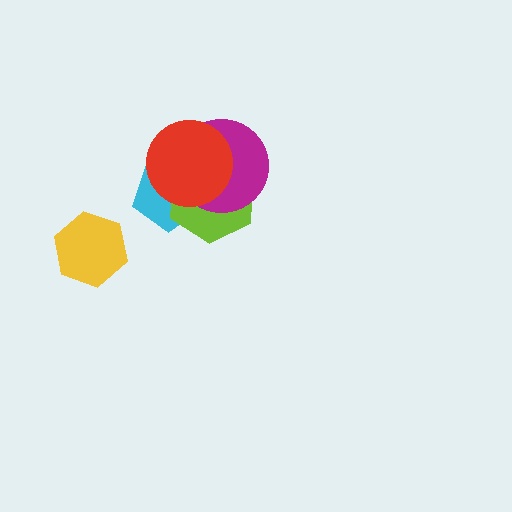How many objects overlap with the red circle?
3 objects overlap with the red circle.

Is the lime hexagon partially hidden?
Yes, it is partially covered by another shape.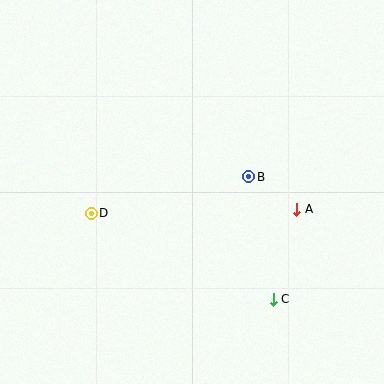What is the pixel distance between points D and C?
The distance between D and C is 201 pixels.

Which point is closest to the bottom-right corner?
Point C is closest to the bottom-right corner.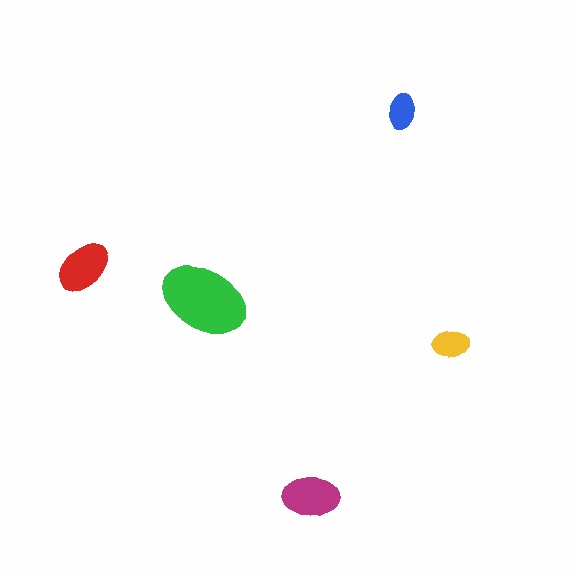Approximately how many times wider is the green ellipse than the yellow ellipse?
About 2.5 times wider.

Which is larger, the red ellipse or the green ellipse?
The green one.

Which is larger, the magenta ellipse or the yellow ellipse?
The magenta one.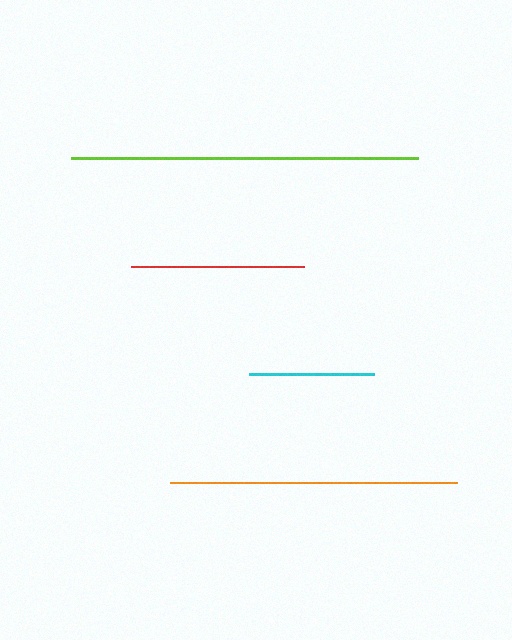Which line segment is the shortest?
The cyan line is the shortest at approximately 126 pixels.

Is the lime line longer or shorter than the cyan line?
The lime line is longer than the cyan line.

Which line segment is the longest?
The lime line is the longest at approximately 346 pixels.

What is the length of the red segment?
The red segment is approximately 173 pixels long.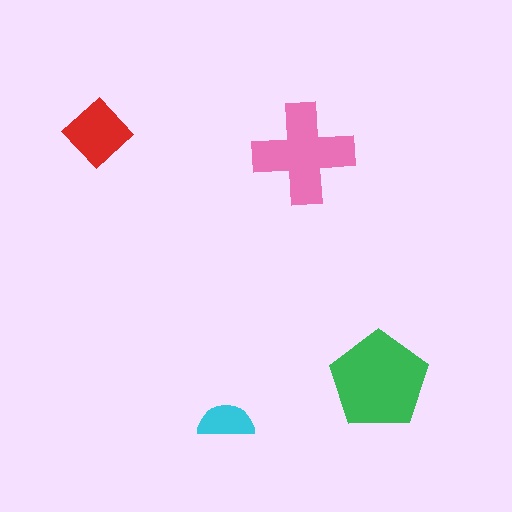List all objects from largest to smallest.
The green pentagon, the pink cross, the red diamond, the cyan semicircle.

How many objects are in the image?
There are 4 objects in the image.